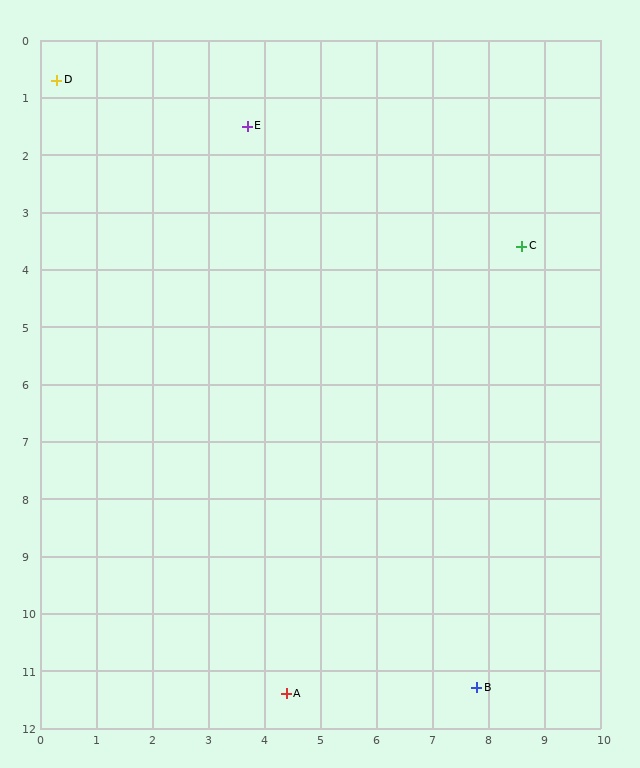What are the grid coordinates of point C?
Point C is at approximately (8.6, 3.6).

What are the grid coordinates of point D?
Point D is at approximately (0.3, 0.7).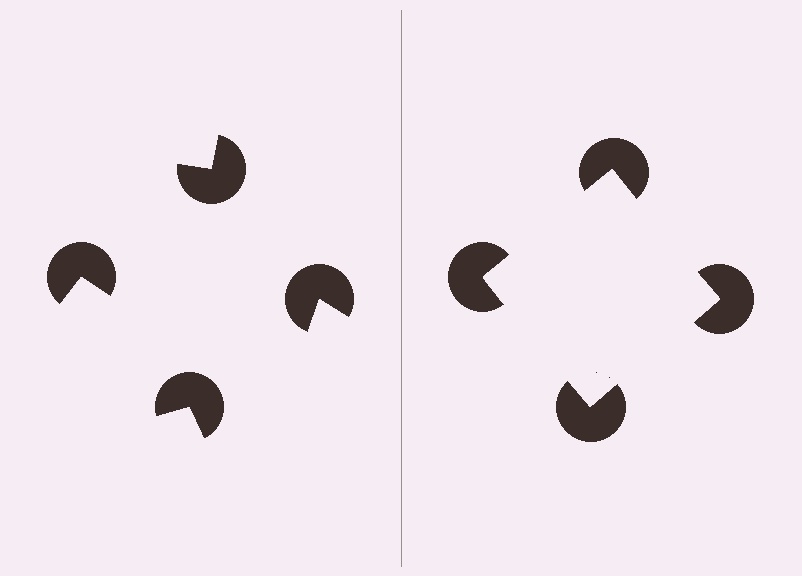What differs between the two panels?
The pac-man discs are positioned identically on both sides; only the wedge orientations differ. On the right they align to a square; on the left they are misaligned.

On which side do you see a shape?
An illusory square appears on the right side. On the left side the wedge cuts are rotated, so no coherent shape forms.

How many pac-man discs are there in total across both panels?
8 — 4 on each side.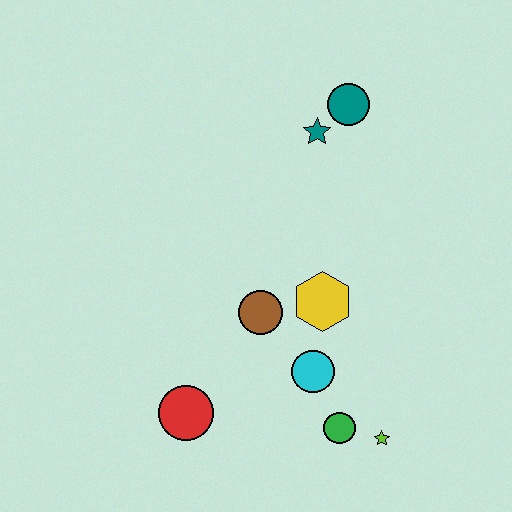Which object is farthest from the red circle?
The teal circle is farthest from the red circle.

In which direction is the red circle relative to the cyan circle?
The red circle is to the left of the cyan circle.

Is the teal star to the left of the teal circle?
Yes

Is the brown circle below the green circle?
No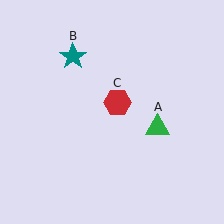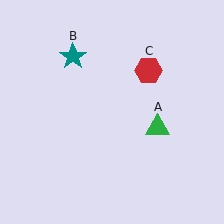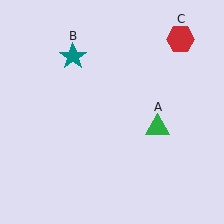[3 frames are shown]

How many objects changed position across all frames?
1 object changed position: red hexagon (object C).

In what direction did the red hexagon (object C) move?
The red hexagon (object C) moved up and to the right.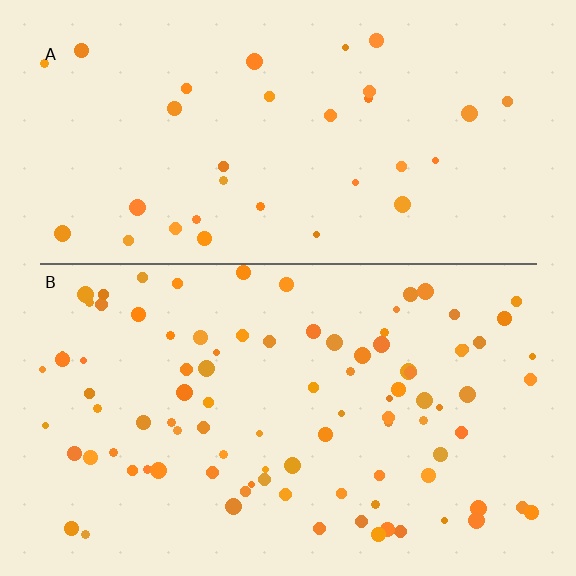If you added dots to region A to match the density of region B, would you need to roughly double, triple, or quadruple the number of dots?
Approximately triple.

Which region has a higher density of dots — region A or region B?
B (the bottom).